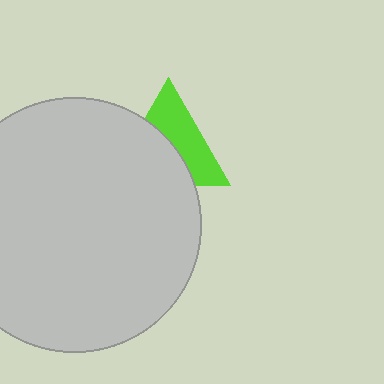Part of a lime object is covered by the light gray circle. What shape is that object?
It is a triangle.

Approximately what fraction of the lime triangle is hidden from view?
Roughly 50% of the lime triangle is hidden behind the light gray circle.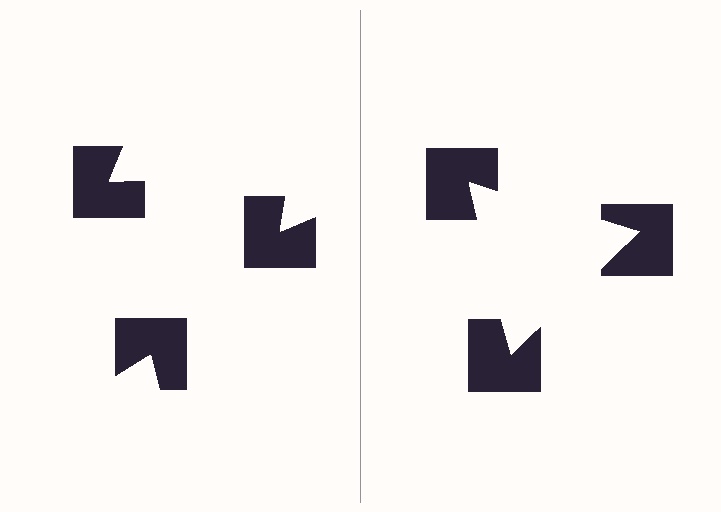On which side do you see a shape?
An illusory triangle appears on the right side. On the left side the wedge cuts are rotated, so no coherent shape forms.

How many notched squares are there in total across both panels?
6 — 3 on each side.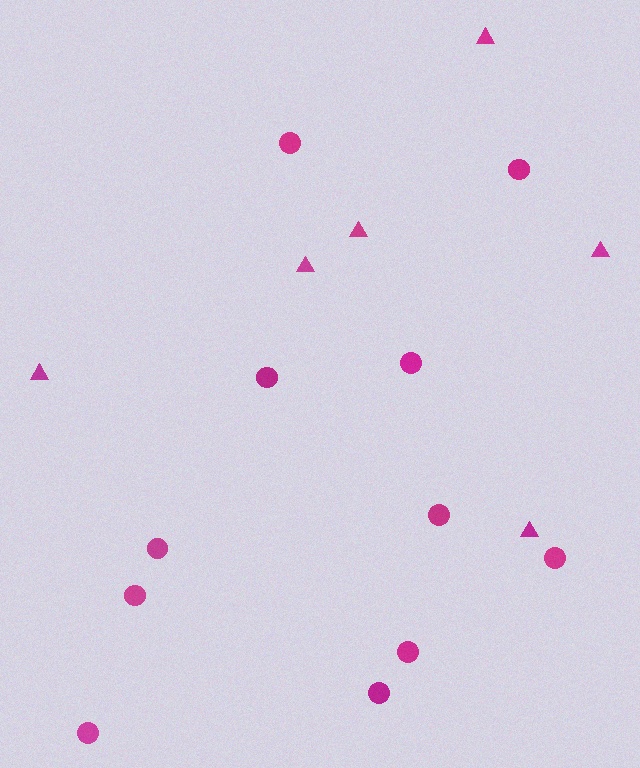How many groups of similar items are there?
There are 2 groups: one group of circles (11) and one group of triangles (6).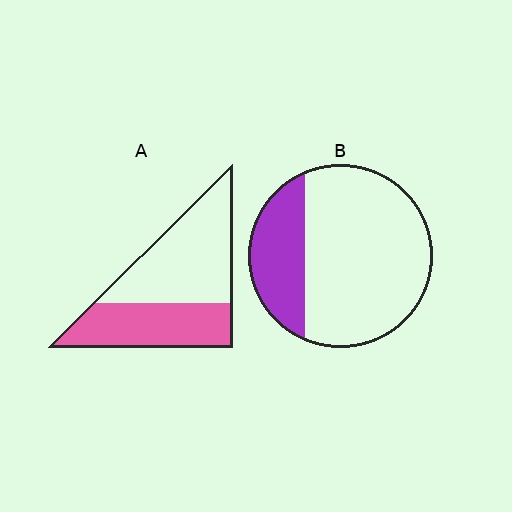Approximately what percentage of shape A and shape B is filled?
A is approximately 45% and B is approximately 25%.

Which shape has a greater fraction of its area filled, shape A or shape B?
Shape A.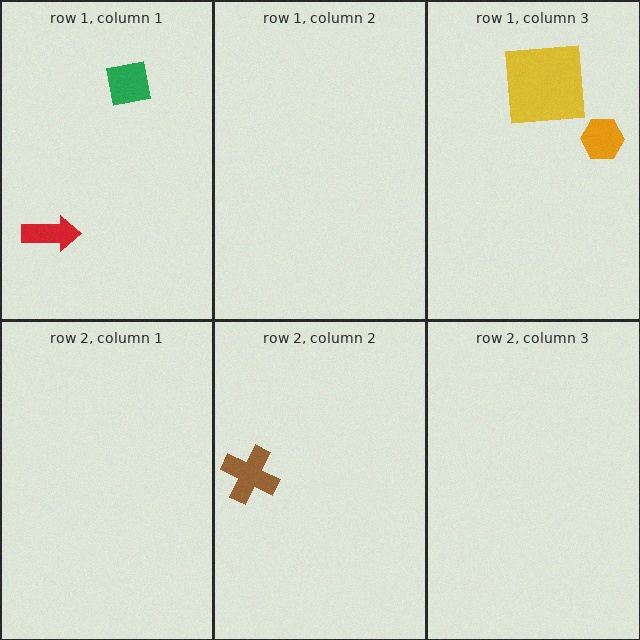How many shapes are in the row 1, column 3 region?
2.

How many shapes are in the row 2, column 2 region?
1.